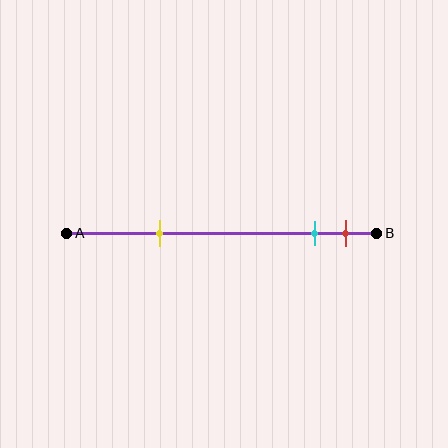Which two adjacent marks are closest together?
The cyan and red marks are the closest adjacent pair.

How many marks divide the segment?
There are 3 marks dividing the segment.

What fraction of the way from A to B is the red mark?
The red mark is approximately 90% (0.9) of the way from A to B.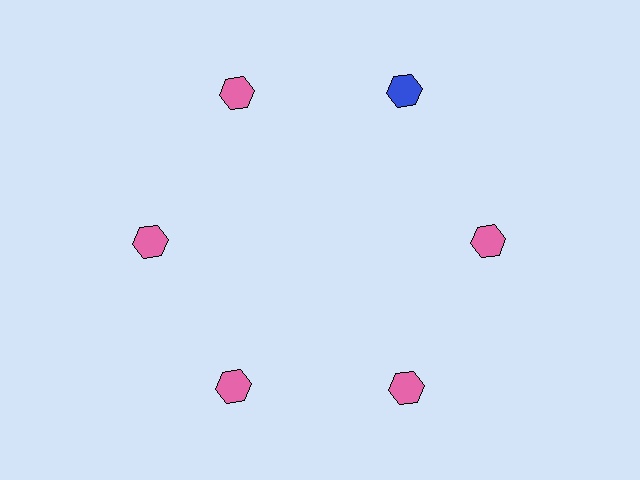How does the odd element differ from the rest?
It has a different color: blue instead of pink.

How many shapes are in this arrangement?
There are 6 shapes arranged in a ring pattern.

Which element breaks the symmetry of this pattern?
The blue hexagon at roughly the 1 o'clock position breaks the symmetry. All other shapes are pink hexagons.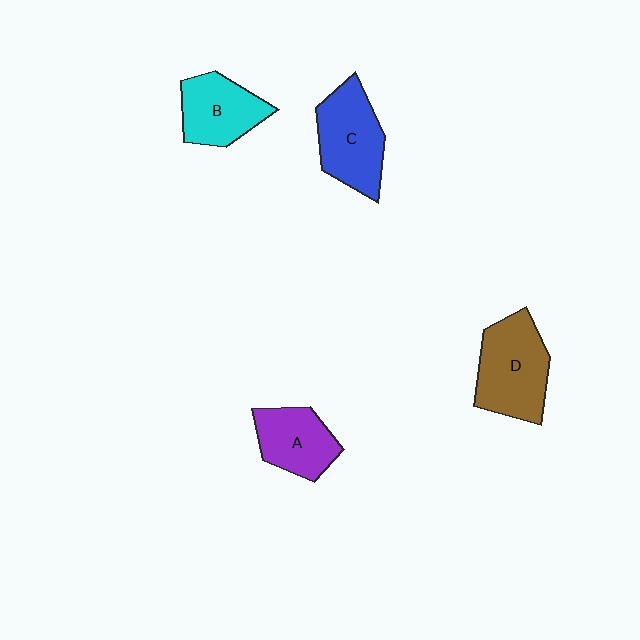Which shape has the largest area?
Shape D (brown).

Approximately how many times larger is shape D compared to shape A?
Approximately 1.4 times.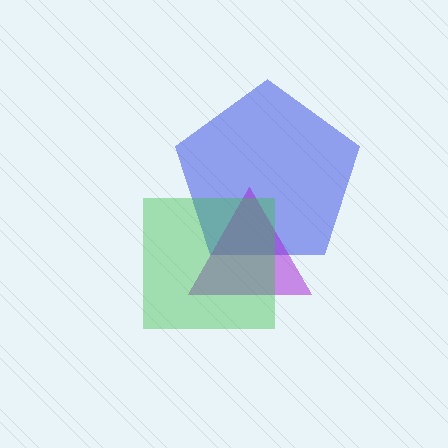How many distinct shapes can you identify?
There are 3 distinct shapes: a blue pentagon, a purple triangle, a green square.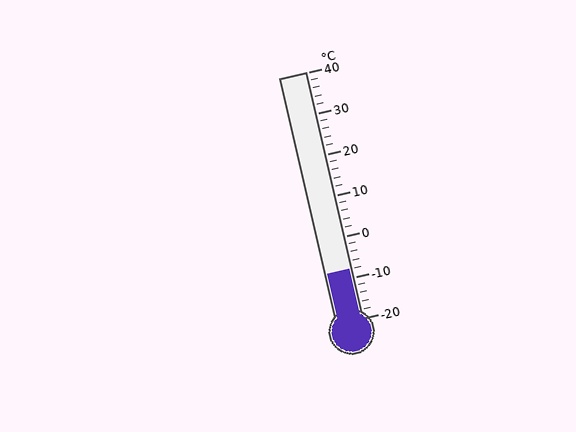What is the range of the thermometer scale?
The thermometer scale ranges from -20°C to 40°C.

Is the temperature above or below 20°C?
The temperature is below 20°C.